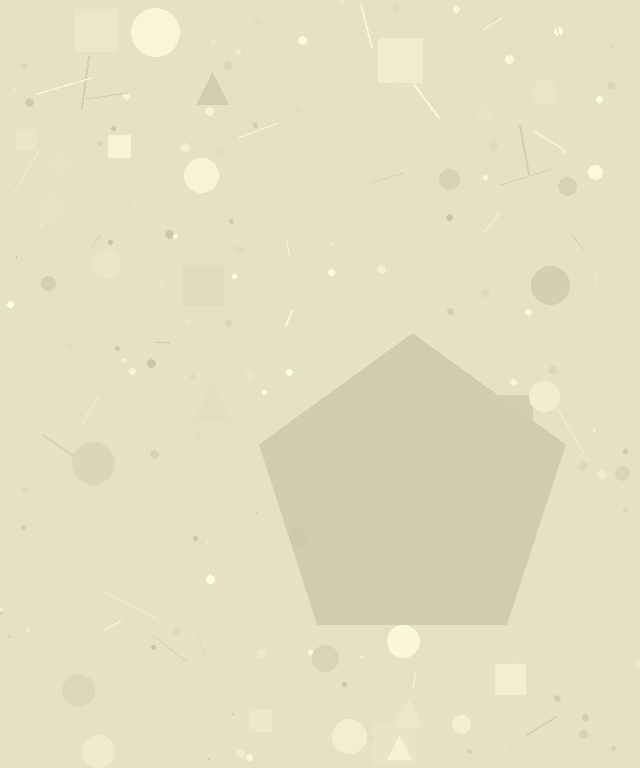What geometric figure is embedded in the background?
A pentagon is embedded in the background.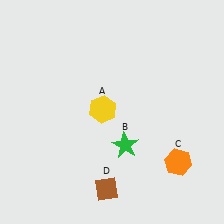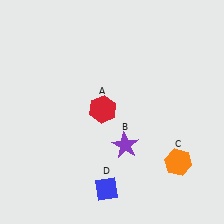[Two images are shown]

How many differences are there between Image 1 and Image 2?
There are 3 differences between the two images.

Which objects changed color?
A changed from yellow to red. B changed from green to purple. D changed from brown to blue.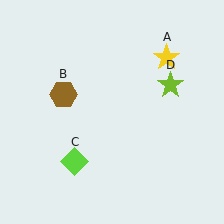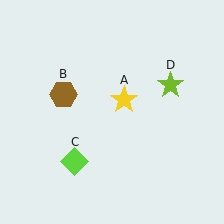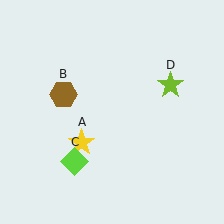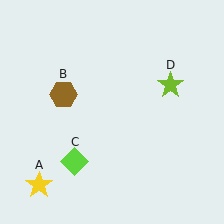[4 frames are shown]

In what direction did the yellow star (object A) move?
The yellow star (object A) moved down and to the left.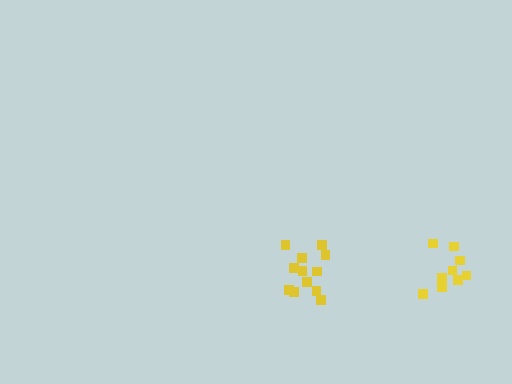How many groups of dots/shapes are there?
There are 2 groups.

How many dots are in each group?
Group 1: 12 dots, Group 2: 9 dots (21 total).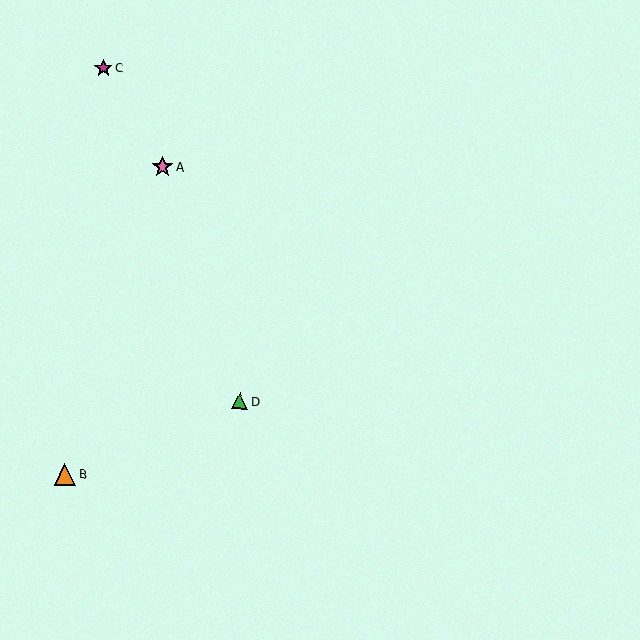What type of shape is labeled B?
Shape B is an orange triangle.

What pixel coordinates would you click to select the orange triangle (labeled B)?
Click at (65, 474) to select the orange triangle B.